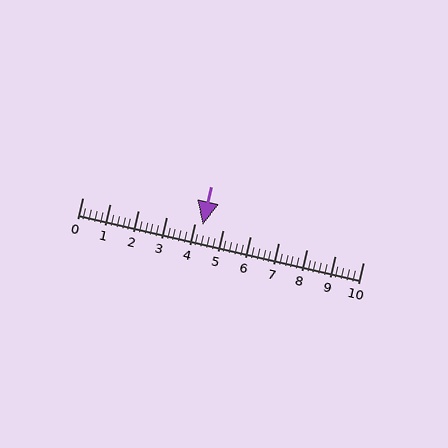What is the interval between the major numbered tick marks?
The major tick marks are spaced 1 units apart.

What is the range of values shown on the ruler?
The ruler shows values from 0 to 10.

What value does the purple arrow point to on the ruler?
The purple arrow points to approximately 4.3.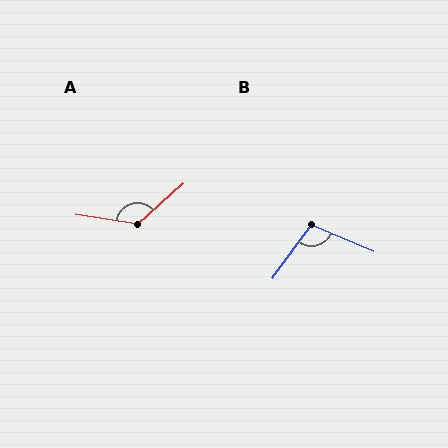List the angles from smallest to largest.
B (103°), A (130°).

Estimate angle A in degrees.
Approximately 130 degrees.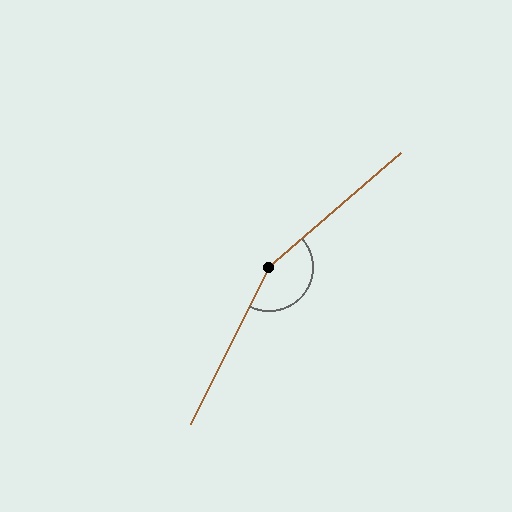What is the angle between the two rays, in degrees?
Approximately 157 degrees.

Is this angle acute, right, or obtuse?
It is obtuse.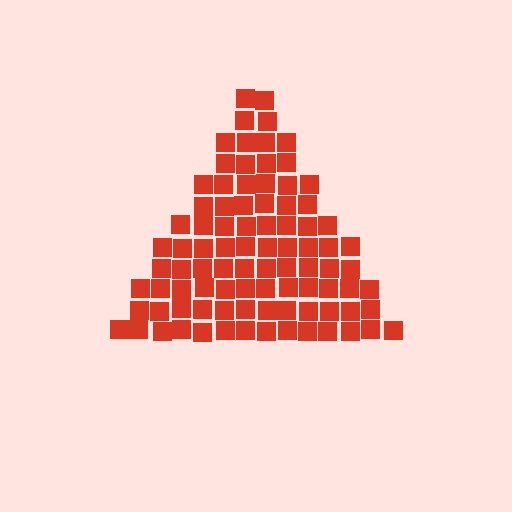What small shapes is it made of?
It is made of small squares.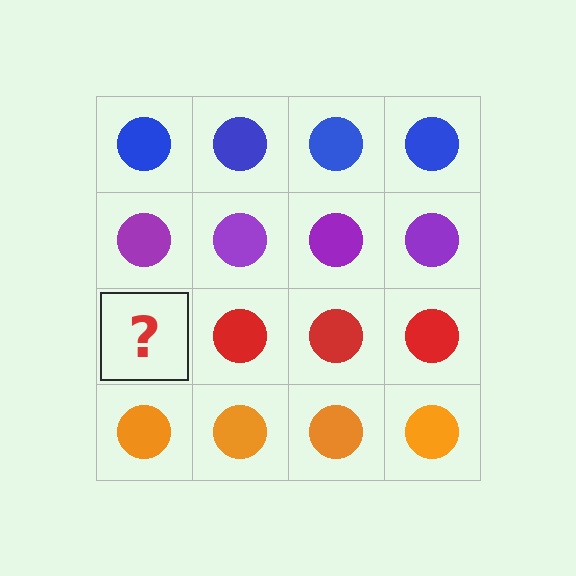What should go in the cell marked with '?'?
The missing cell should contain a red circle.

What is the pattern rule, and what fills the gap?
The rule is that each row has a consistent color. The gap should be filled with a red circle.